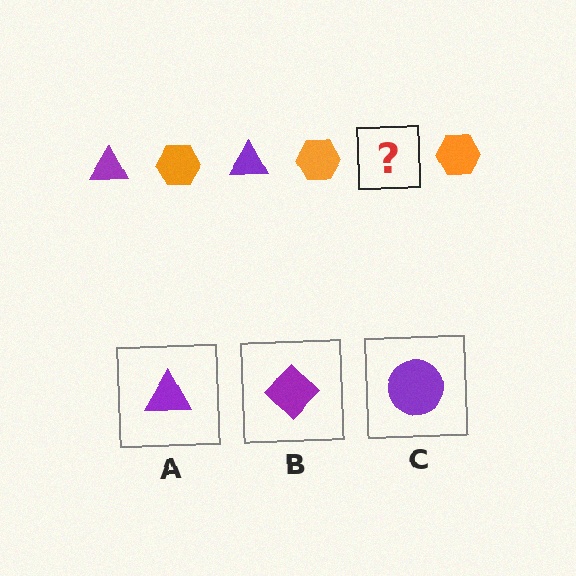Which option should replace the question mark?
Option A.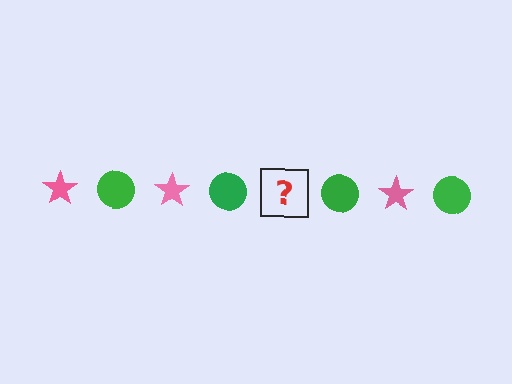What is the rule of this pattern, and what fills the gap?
The rule is that the pattern alternates between pink star and green circle. The gap should be filled with a pink star.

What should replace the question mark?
The question mark should be replaced with a pink star.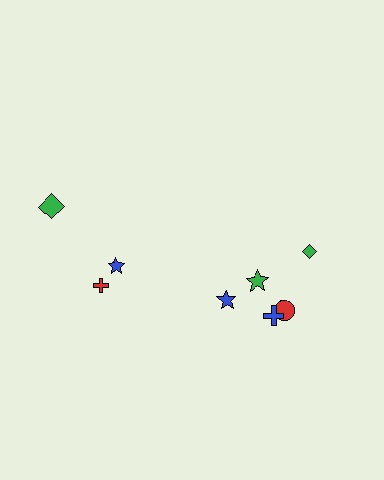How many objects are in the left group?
There are 3 objects.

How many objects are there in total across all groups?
There are 8 objects.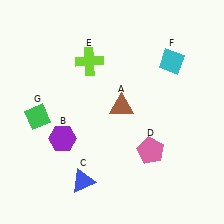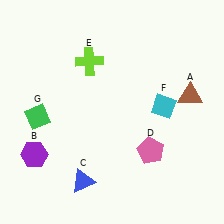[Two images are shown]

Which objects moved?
The objects that moved are: the brown triangle (A), the purple hexagon (B), the cyan diamond (F).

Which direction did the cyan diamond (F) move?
The cyan diamond (F) moved down.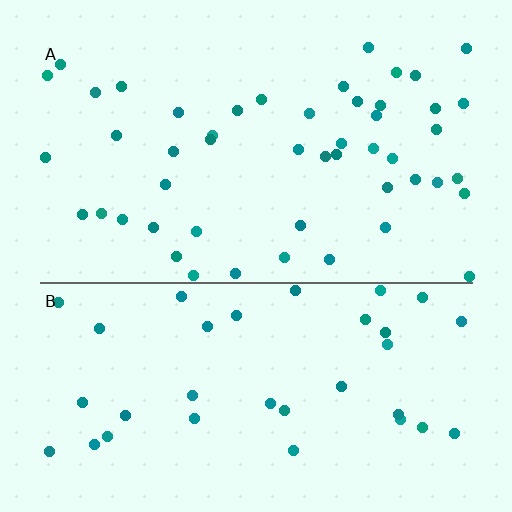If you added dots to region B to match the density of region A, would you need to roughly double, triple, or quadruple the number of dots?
Approximately double.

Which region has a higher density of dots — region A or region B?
A (the top).